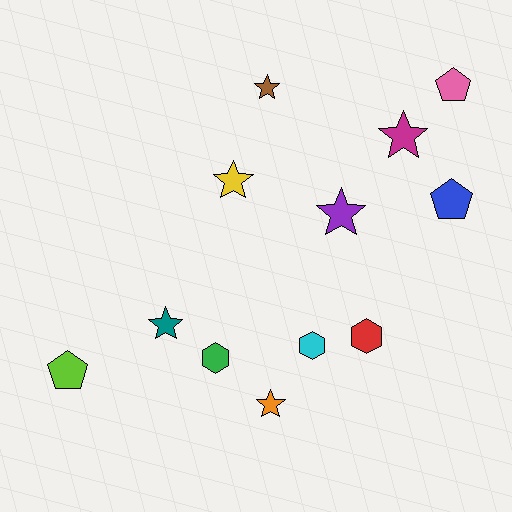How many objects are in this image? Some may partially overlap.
There are 12 objects.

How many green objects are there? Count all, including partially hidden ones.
There is 1 green object.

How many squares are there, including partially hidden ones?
There are no squares.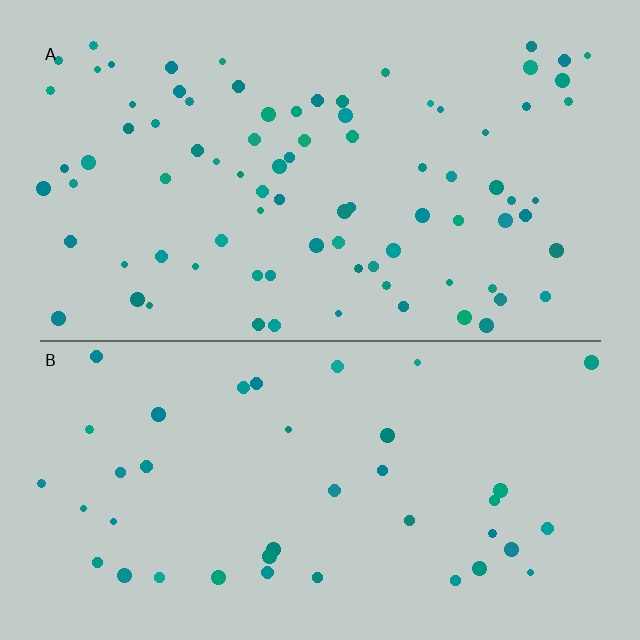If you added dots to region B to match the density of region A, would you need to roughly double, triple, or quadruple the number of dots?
Approximately double.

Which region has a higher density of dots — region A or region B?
A (the top).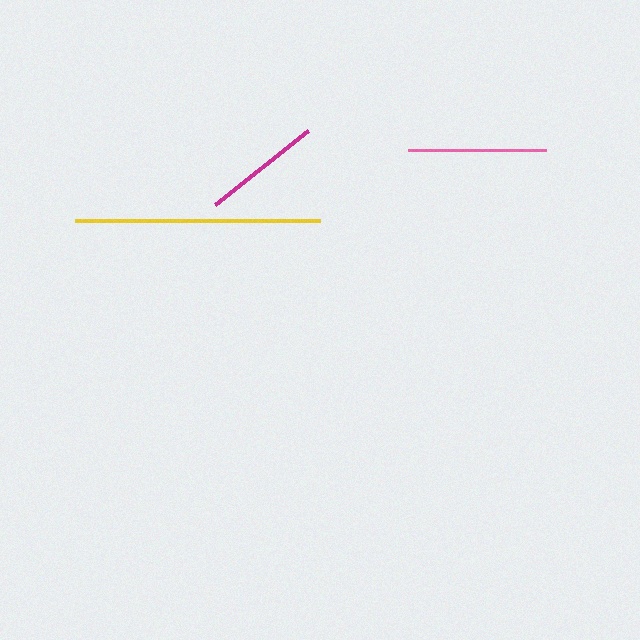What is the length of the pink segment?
The pink segment is approximately 137 pixels long.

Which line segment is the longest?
The yellow line is the longest at approximately 244 pixels.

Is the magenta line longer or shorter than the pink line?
The pink line is longer than the magenta line.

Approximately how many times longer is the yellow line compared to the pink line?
The yellow line is approximately 1.8 times the length of the pink line.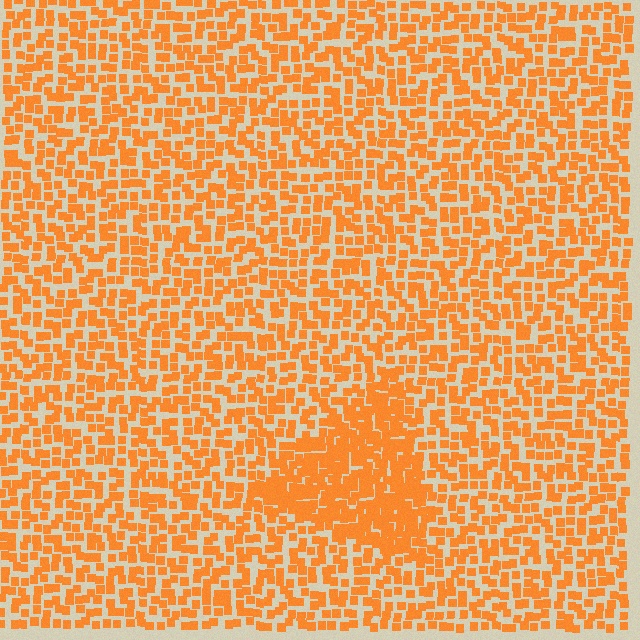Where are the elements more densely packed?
The elements are more densely packed inside the triangle boundary.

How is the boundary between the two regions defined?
The boundary is defined by a change in element density (approximately 1.9x ratio). All elements are the same color, size, and shape.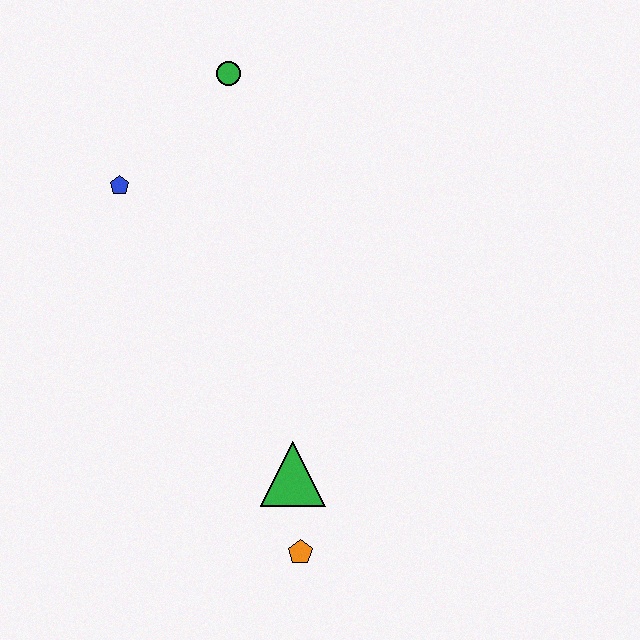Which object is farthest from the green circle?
The orange pentagon is farthest from the green circle.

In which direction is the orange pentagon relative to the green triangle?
The orange pentagon is below the green triangle.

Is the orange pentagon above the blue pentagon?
No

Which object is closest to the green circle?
The blue pentagon is closest to the green circle.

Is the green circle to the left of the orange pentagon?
Yes